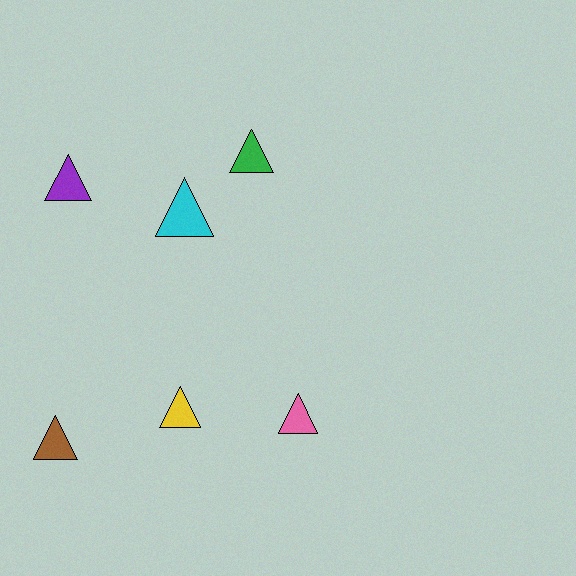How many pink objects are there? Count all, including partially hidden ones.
There is 1 pink object.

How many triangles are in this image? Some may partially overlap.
There are 6 triangles.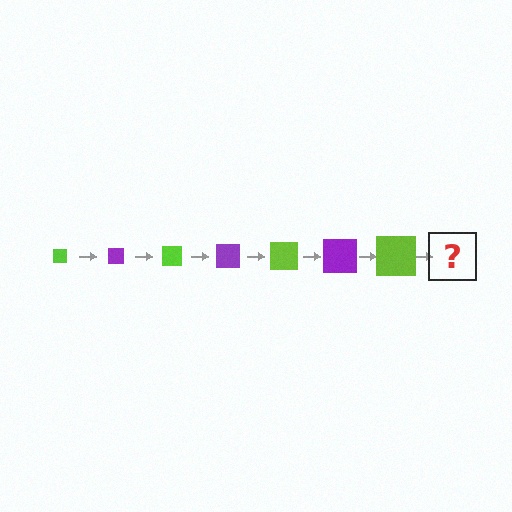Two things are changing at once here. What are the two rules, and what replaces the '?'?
The two rules are that the square grows larger each step and the color cycles through lime and purple. The '?' should be a purple square, larger than the previous one.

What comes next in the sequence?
The next element should be a purple square, larger than the previous one.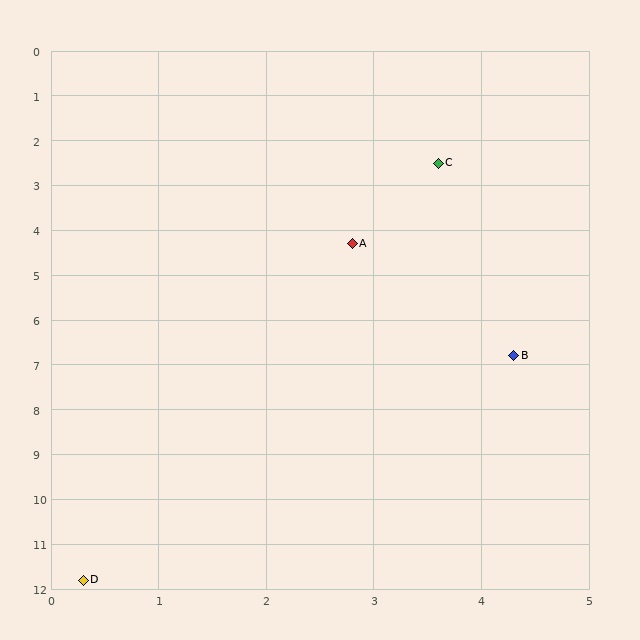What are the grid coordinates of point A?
Point A is at approximately (2.8, 4.3).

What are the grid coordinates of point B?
Point B is at approximately (4.3, 6.8).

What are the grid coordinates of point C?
Point C is at approximately (3.6, 2.5).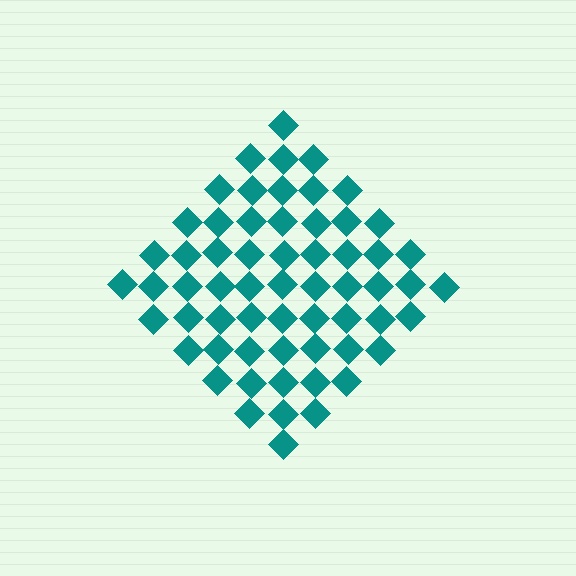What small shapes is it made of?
It is made of small diamonds.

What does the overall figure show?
The overall figure shows a diamond.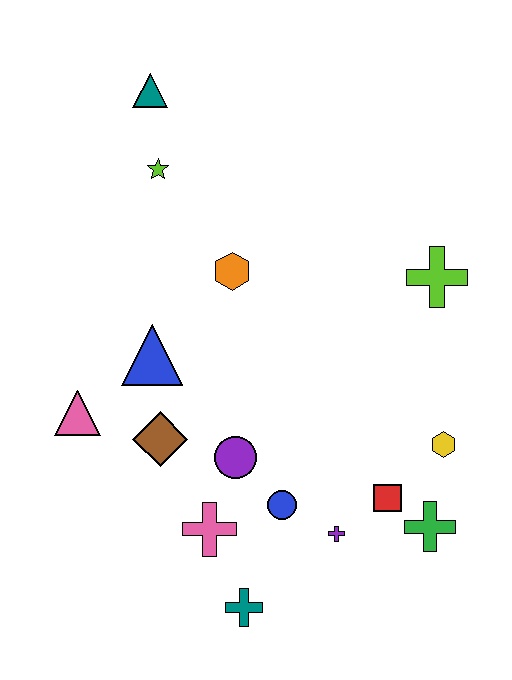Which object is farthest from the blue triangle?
The green cross is farthest from the blue triangle.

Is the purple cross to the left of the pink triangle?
No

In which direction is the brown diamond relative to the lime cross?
The brown diamond is to the left of the lime cross.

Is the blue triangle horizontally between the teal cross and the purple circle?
No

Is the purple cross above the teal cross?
Yes